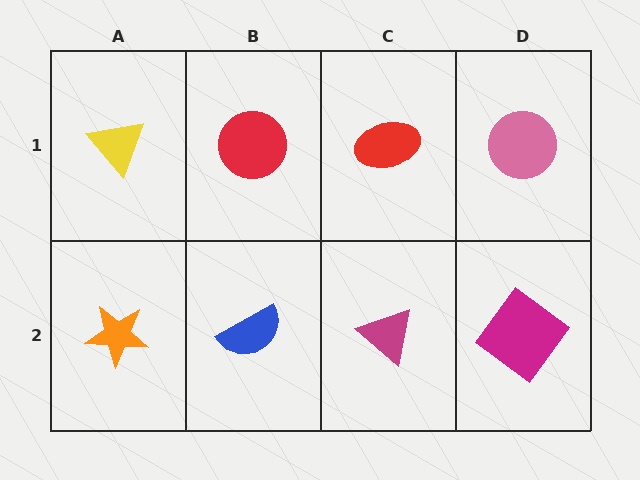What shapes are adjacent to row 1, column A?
An orange star (row 2, column A), a red circle (row 1, column B).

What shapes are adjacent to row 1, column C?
A magenta triangle (row 2, column C), a red circle (row 1, column B), a pink circle (row 1, column D).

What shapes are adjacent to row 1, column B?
A blue semicircle (row 2, column B), a yellow triangle (row 1, column A), a red ellipse (row 1, column C).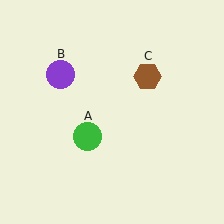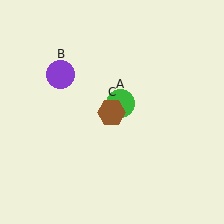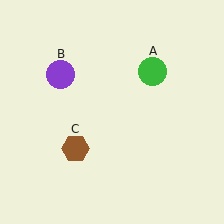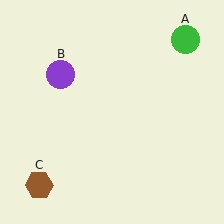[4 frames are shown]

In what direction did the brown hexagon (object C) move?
The brown hexagon (object C) moved down and to the left.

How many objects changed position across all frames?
2 objects changed position: green circle (object A), brown hexagon (object C).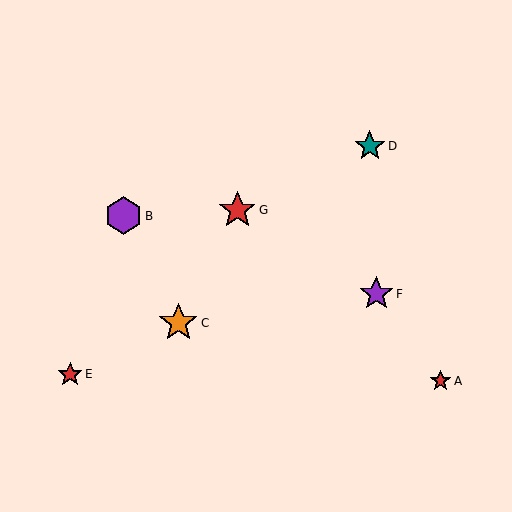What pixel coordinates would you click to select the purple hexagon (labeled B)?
Click at (123, 216) to select the purple hexagon B.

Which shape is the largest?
The orange star (labeled C) is the largest.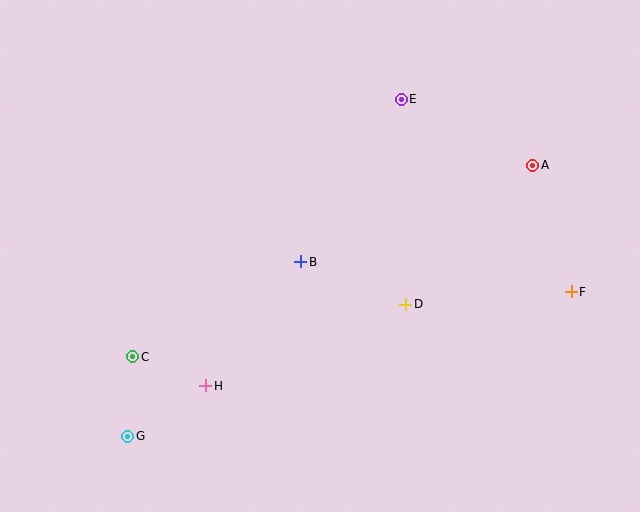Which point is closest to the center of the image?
Point B at (301, 262) is closest to the center.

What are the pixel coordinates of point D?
Point D is at (406, 304).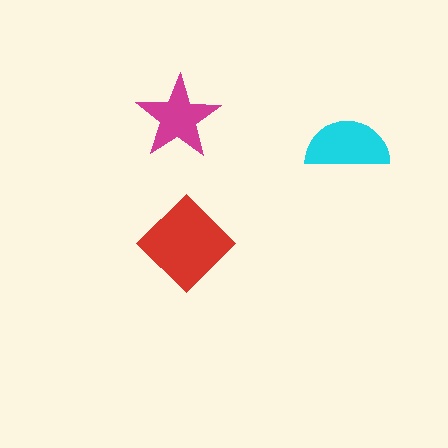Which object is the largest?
The red diamond.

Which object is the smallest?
The magenta star.